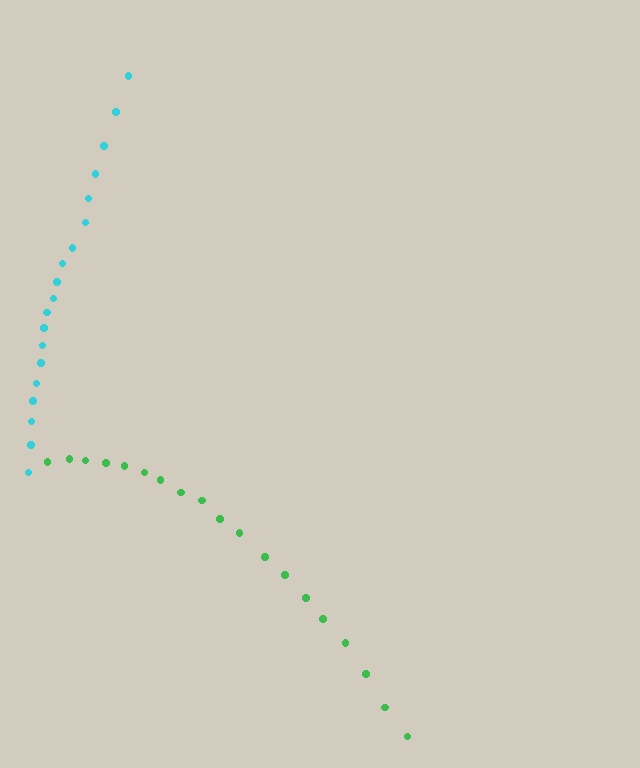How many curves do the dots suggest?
There are 2 distinct paths.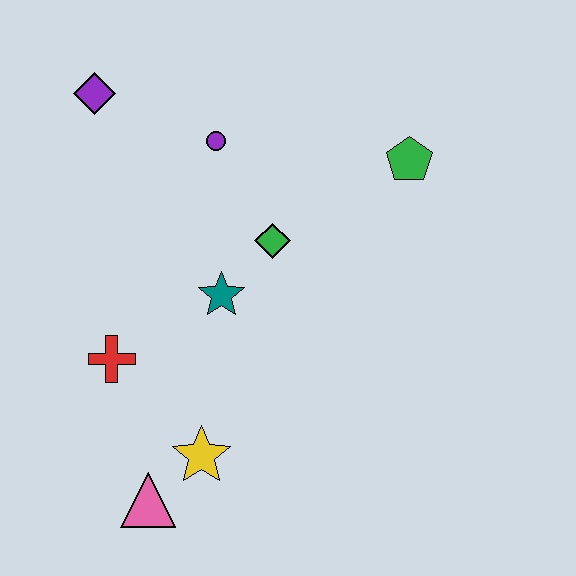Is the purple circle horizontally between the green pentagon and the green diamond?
No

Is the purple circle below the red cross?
No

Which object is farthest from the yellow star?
The purple diamond is farthest from the yellow star.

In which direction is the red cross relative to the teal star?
The red cross is to the left of the teal star.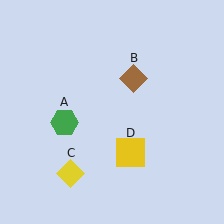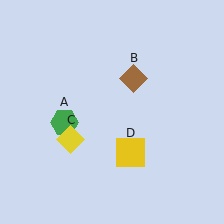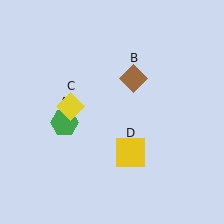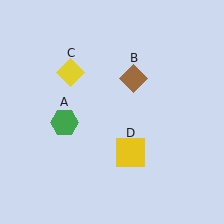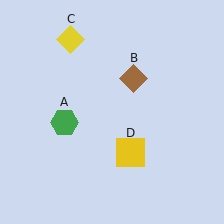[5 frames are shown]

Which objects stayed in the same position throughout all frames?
Green hexagon (object A) and brown diamond (object B) and yellow square (object D) remained stationary.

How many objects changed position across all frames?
1 object changed position: yellow diamond (object C).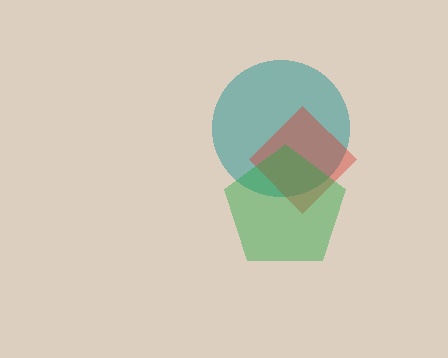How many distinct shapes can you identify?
There are 3 distinct shapes: a teal circle, a red diamond, a green pentagon.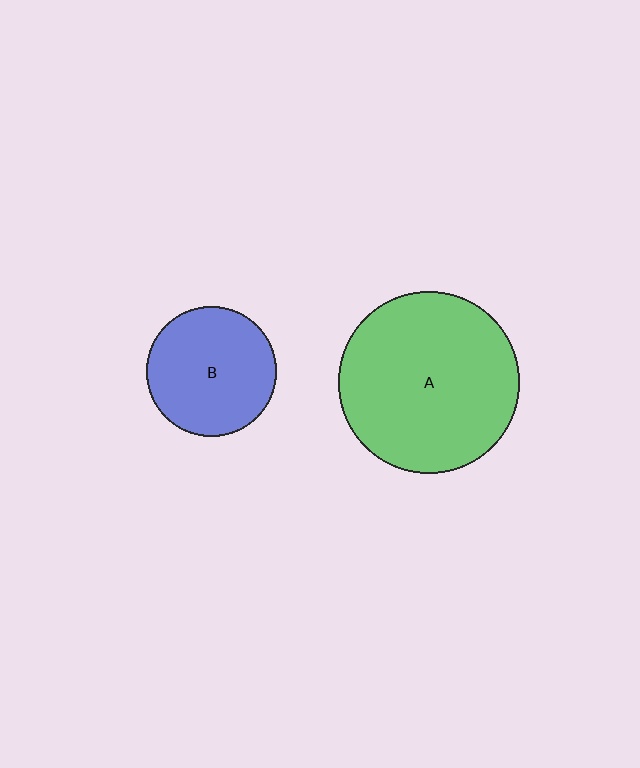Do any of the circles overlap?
No, none of the circles overlap.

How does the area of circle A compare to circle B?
Approximately 1.9 times.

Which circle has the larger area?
Circle A (green).